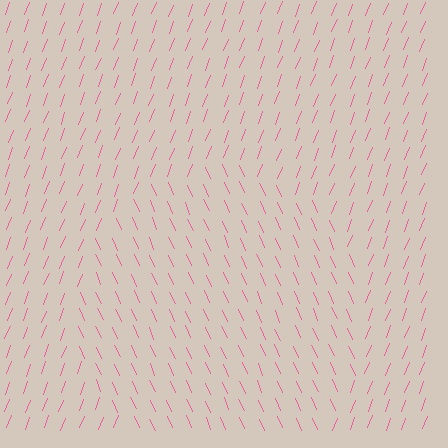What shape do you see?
I see a circle.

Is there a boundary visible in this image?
Yes, there is a texture boundary formed by a change in line orientation.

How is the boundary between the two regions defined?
The boundary is defined purely by a change in line orientation (approximately 45 degrees difference). All lines are the same color and thickness.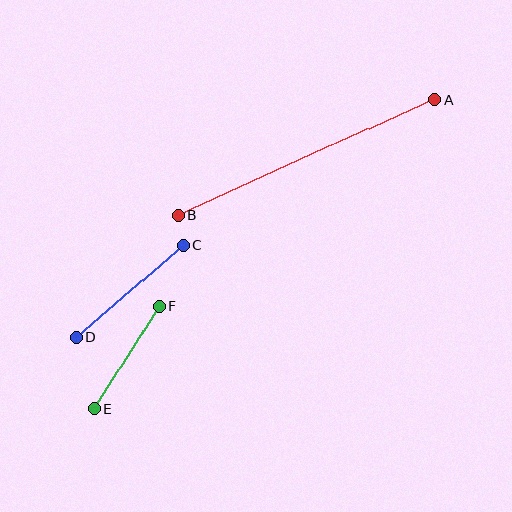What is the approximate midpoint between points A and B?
The midpoint is at approximately (306, 157) pixels.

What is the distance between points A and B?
The distance is approximately 281 pixels.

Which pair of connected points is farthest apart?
Points A and B are farthest apart.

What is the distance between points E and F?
The distance is approximately 122 pixels.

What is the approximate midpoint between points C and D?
The midpoint is at approximately (130, 291) pixels.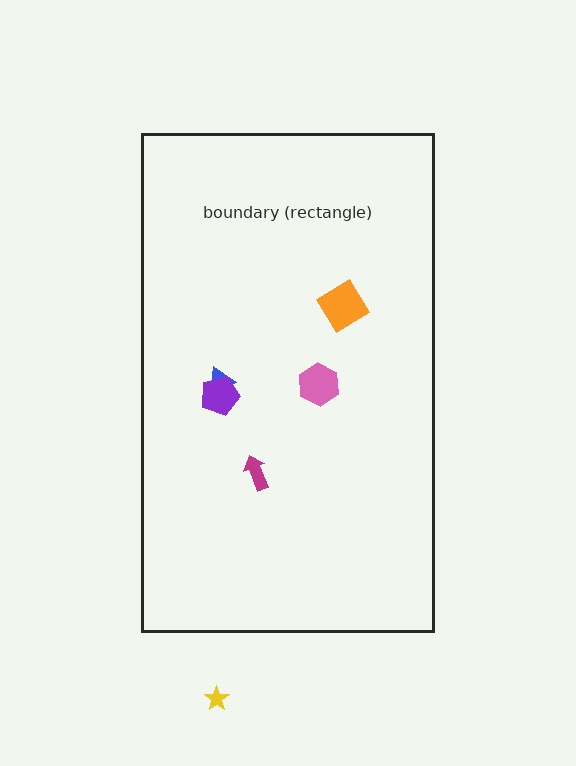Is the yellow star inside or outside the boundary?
Outside.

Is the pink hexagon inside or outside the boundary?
Inside.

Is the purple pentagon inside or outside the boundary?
Inside.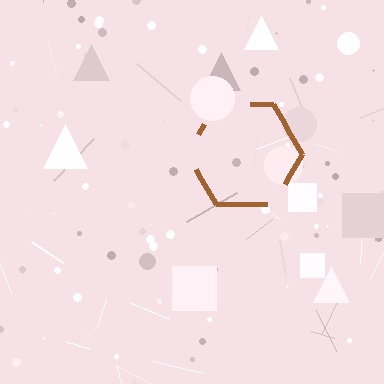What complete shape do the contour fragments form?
The contour fragments form a hexagon.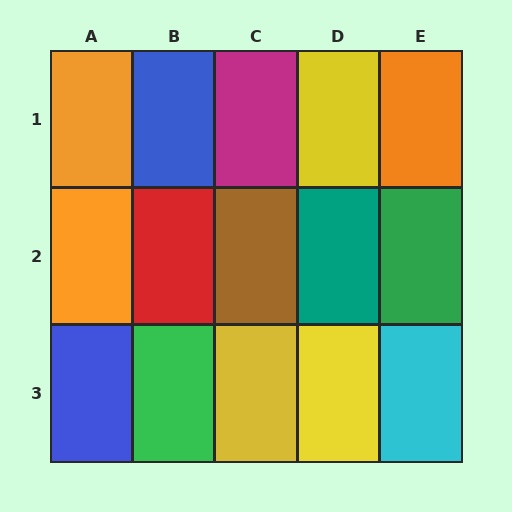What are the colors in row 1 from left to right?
Orange, blue, magenta, yellow, orange.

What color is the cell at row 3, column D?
Yellow.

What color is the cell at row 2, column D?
Teal.